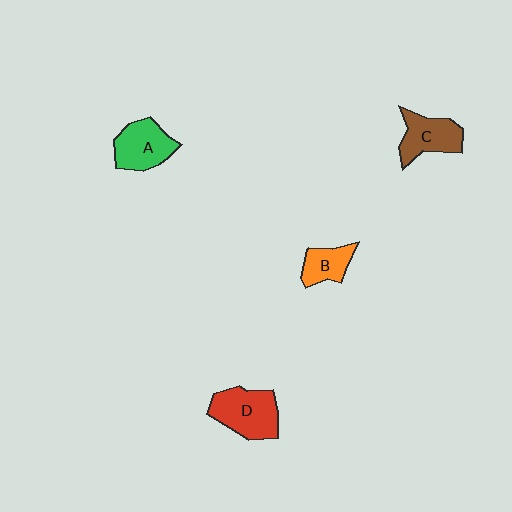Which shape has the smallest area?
Shape B (orange).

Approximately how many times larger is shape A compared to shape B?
Approximately 1.5 times.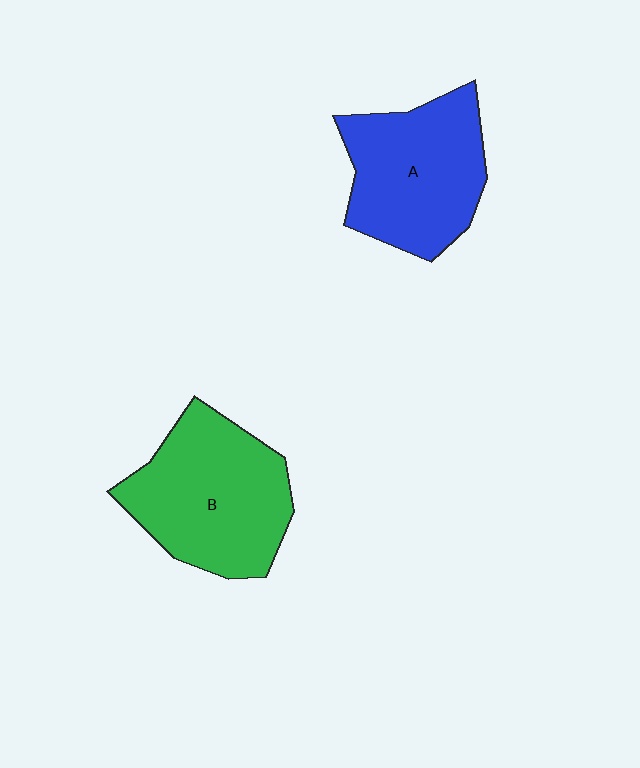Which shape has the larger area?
Shape B (green).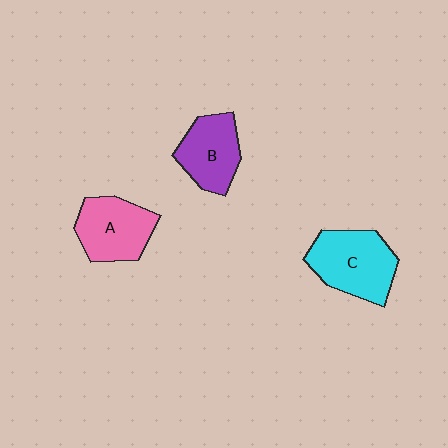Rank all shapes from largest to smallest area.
From largest to smallest: C (cyan), A (pink), B (purple).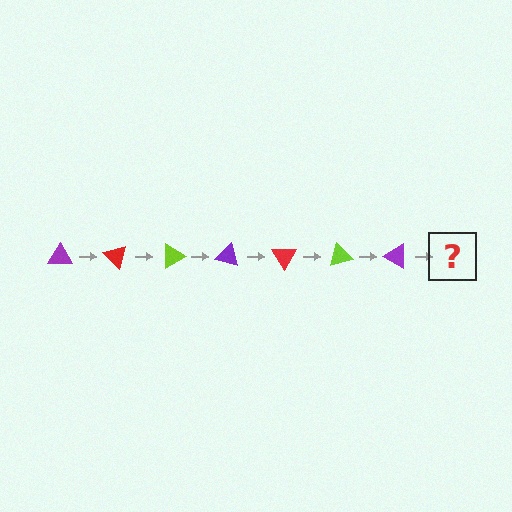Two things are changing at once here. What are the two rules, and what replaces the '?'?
The two rules are that it rotates 45 degrees each step and the color cycles through purple, red, and lime. The '?' should be a red triangle, rotated 315 degrees from the start.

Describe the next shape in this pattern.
It should be a red triangle, rotated 315 degrees from the start.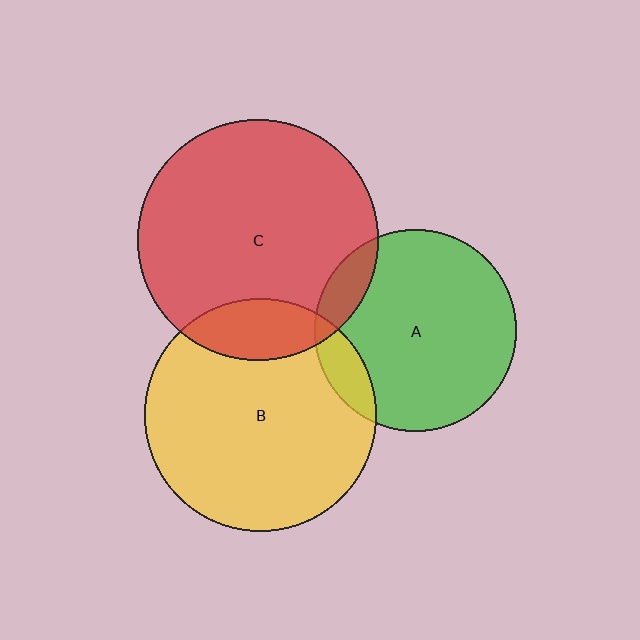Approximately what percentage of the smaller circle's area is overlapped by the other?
Approximately 10%.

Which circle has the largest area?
Circle C (red).